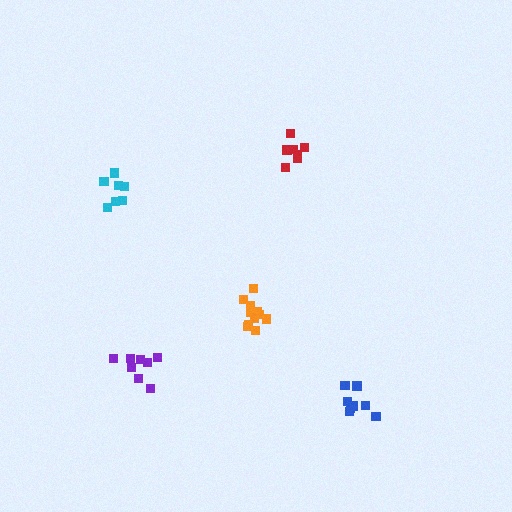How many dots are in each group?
Group 1: 8 dots, Group 2: 7 dots, Group 3: 11 dots, Group 4: 8 dots, Group 5: 8 dots (42 total).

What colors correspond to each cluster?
The clusters are colored: cyan, red, orange, purple, blue.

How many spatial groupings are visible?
There are 5 spatial groupings.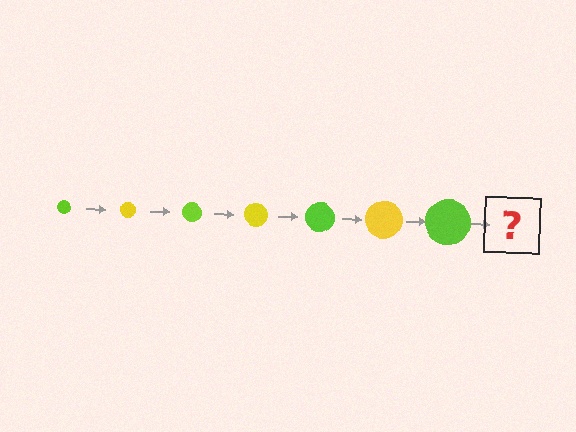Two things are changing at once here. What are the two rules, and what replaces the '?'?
The two rules are that the circle grows larger each step and the color cycles through lime and yellow. The '?' should be a yellow circle, larger than the previous one.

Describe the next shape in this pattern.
It should be a yellow circle, larger than the previous one.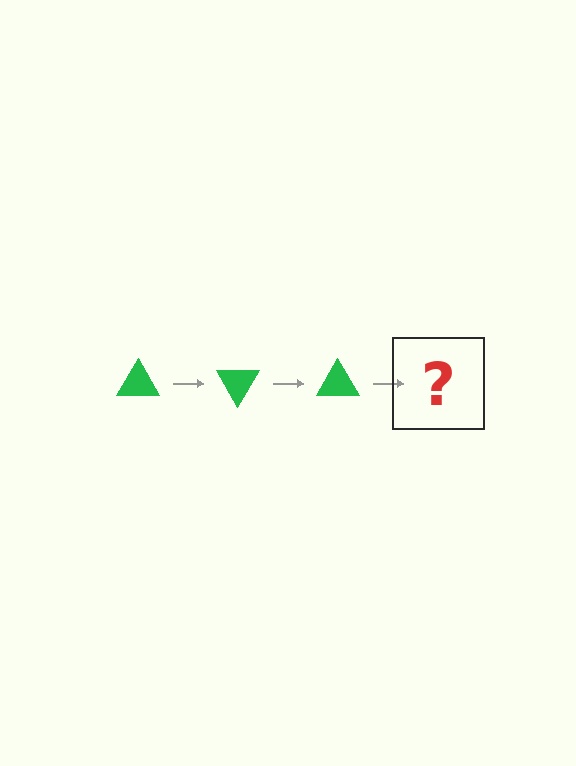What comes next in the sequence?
The next element should be a green triangle rotated 180 degrees.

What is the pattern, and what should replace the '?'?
The pattern is that the triangle rotates 60 degrees each step. The '?' should be a green triangle rotated 180 degrees.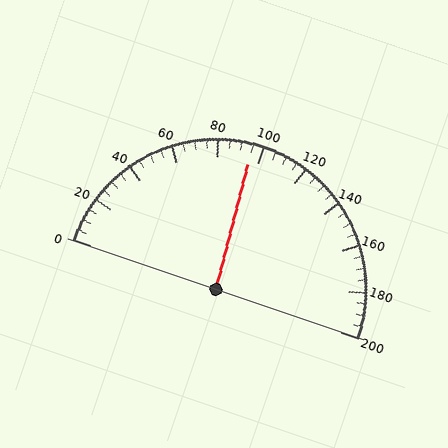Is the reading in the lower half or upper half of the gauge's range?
The reading is in the lower half of the range (0 to 200).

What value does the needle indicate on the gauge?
The needle indicates approximately 95.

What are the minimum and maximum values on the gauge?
The gauge ranges from 0 to 200.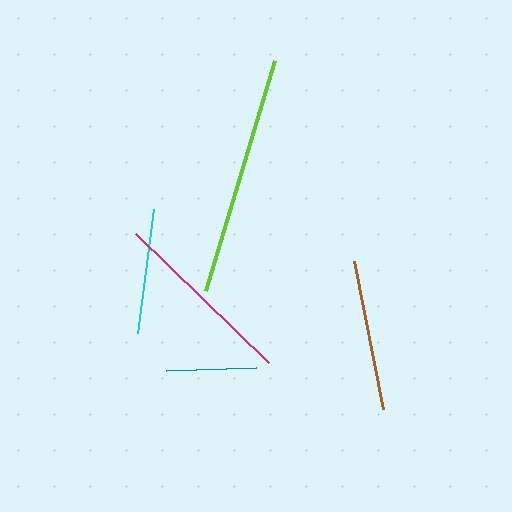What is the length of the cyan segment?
The cyan segment is approximately 125 pixels long.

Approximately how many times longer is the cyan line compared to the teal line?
The cyan line is approximately 1.4 times the length of the teal line.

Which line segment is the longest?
The lime line is the longest at approximately 240 pixels.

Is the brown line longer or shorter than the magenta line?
The magenta line is longer than the brown line.